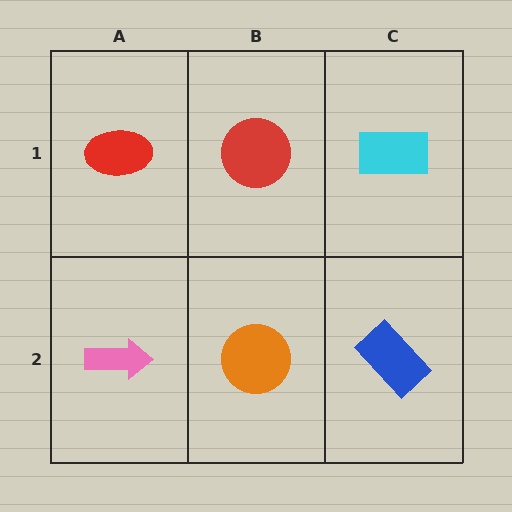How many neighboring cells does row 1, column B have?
3.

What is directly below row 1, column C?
A blue rectangle.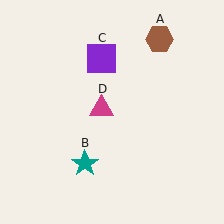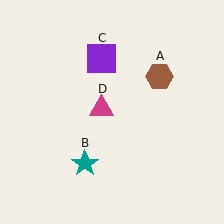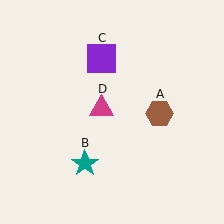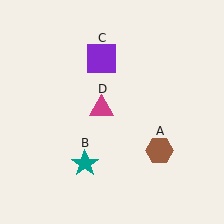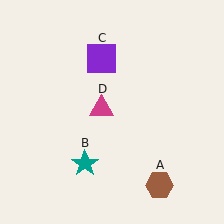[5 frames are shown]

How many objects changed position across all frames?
1 object changed position: brown hexagon (object A).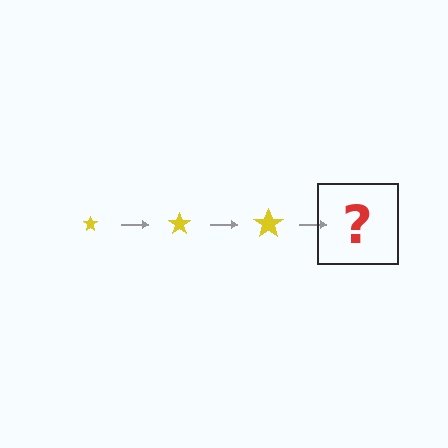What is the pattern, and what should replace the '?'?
The pattern is that the star gets progressively larger each step. The '?' should be a yellow star, larger than the previous one.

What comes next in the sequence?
The next element should be a yellow star, larger than the previous one.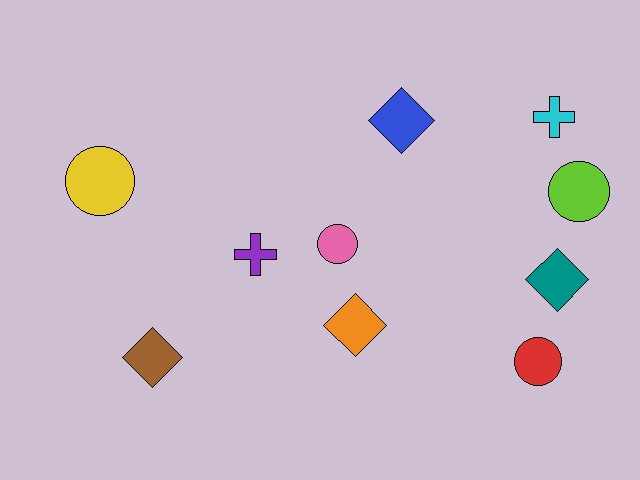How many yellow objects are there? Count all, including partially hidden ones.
There is 1 yellow object.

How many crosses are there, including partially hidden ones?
There are 2 crosses.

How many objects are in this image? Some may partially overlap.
There are 10 objects.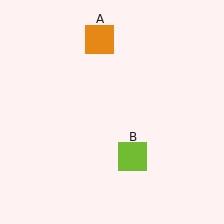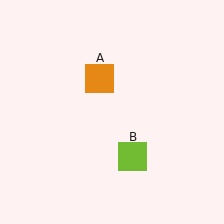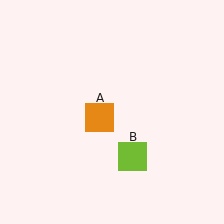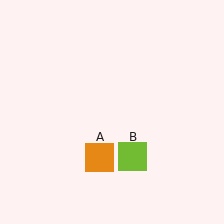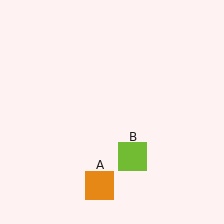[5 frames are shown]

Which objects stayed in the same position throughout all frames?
Lime square (object B) remained stationary.